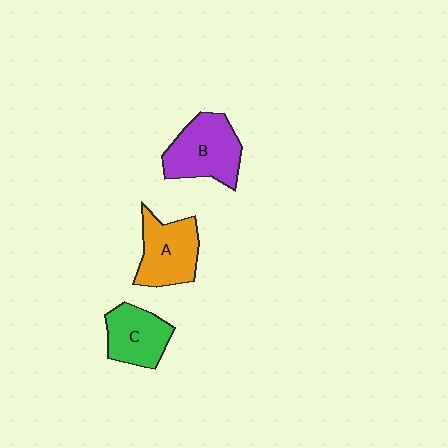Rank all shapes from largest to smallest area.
From largest to smallest: B (purple), A (orange), C (green).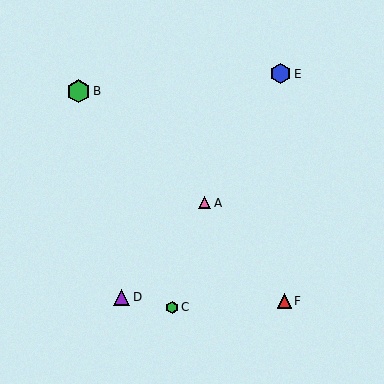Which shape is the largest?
The green hexagon (labeled B) is the largest.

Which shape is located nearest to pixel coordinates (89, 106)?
The green hexagon (labeled B) at (79, 91) is nearest to that location.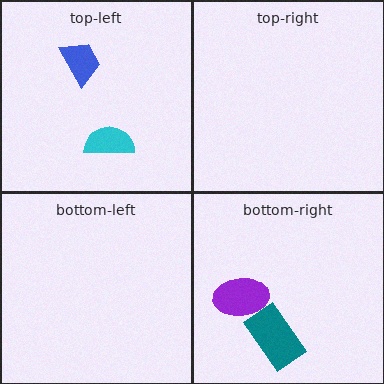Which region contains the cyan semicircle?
The top-left region.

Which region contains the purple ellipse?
The bottom-right region.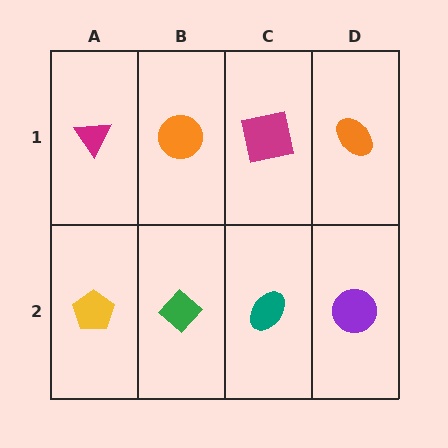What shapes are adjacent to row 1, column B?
A green diamond (row 2, column B), a magenta triangle (row 1, column A), a magenta square (row 1, column C).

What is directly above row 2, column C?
A magenta square.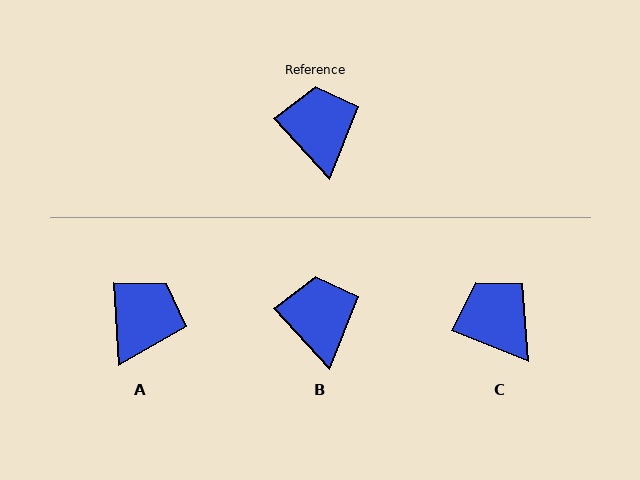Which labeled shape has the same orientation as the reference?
B.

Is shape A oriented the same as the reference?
No, it is off by about 39 degrees.